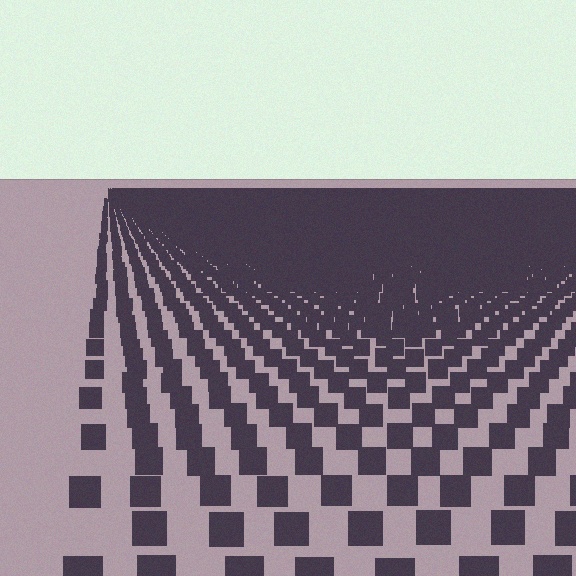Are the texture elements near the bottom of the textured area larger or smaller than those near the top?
Larger. Near the bottom, elements are closer to the viewer and appear at a bigger on-screen size.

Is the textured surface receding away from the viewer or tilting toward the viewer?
The surface is receding away from the viewer. Texture elements get smaller and denser toward the top.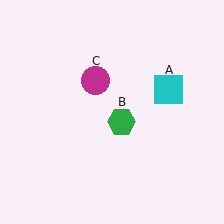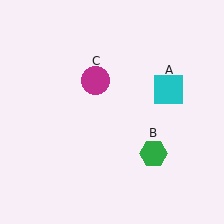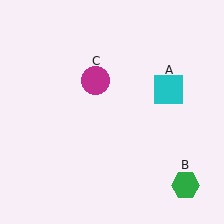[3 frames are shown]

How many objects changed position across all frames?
1 object changed position: green hexagon (object B).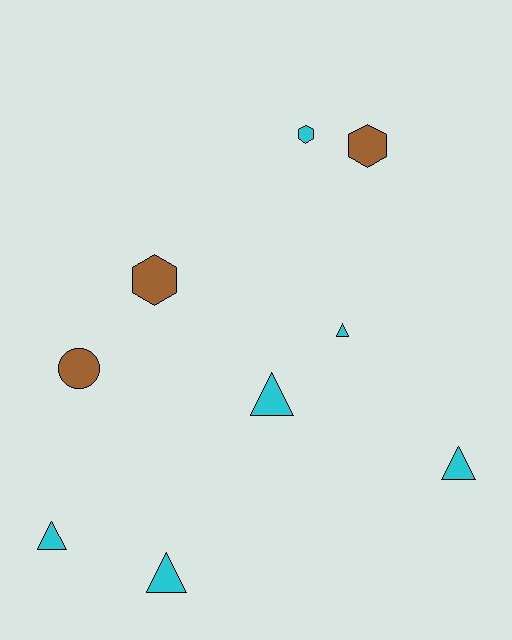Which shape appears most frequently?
Triangle, with 5 objects.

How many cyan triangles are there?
There are 5 cyan triangles.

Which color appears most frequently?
Cyan, with 6 objects.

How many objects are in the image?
There are 9 objects.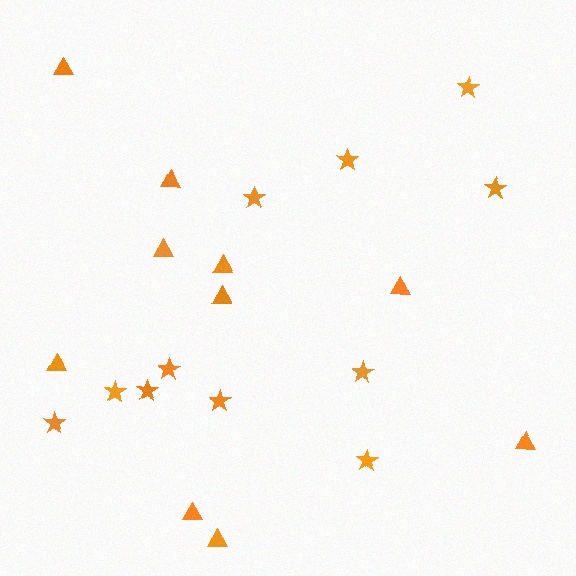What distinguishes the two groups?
There are 2 groups: one group of triangles (10) and one group of stars (11).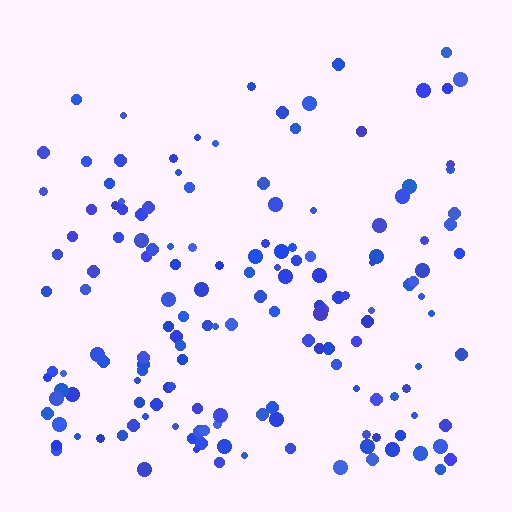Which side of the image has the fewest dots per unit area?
The top.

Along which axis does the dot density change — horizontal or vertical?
Vertical.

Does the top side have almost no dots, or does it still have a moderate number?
Still a moderate number, just noticeably fewer than the bottom.